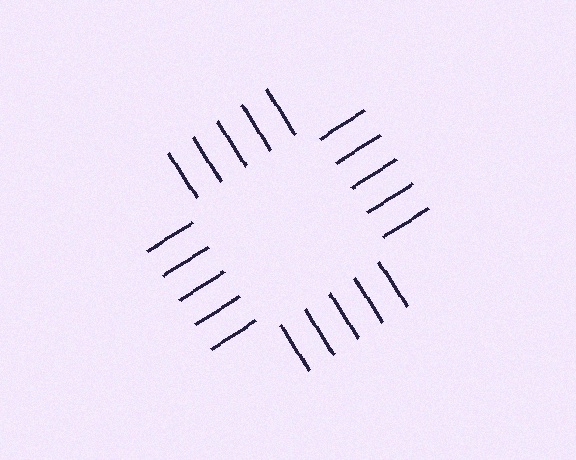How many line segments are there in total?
20 — 5 along each of the 4 edges.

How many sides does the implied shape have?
4 sides — the line-ends trace a square.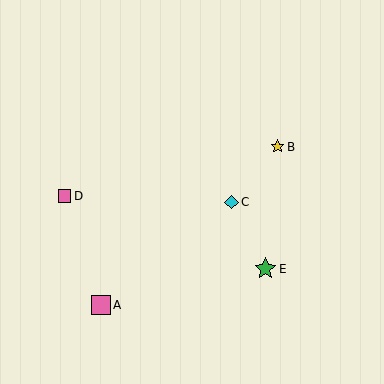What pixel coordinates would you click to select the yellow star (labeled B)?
Click at (277, 147) to select the yellow star B.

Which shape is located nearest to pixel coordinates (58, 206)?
The pink square (labeled D) at (64, 196) is nearest to that location.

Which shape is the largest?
The green star (labeled E) is the largest.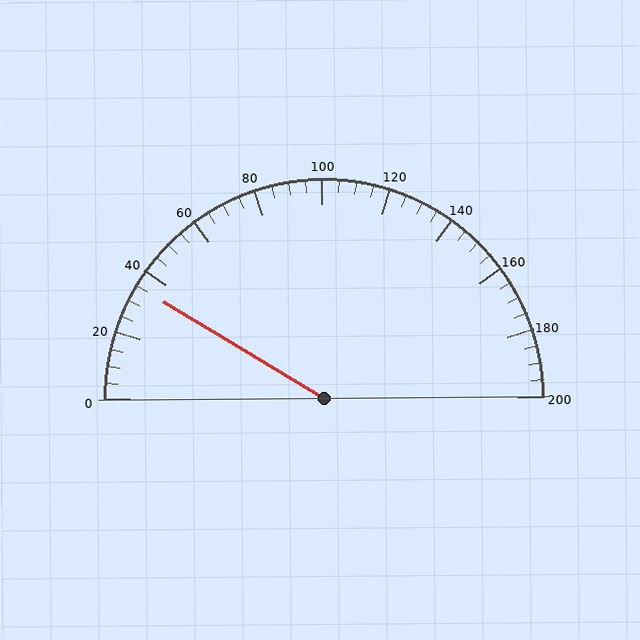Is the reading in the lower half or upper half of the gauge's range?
The reading is in the lower half of the range (0 to 200).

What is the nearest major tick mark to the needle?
The nearest major tick mark is 40.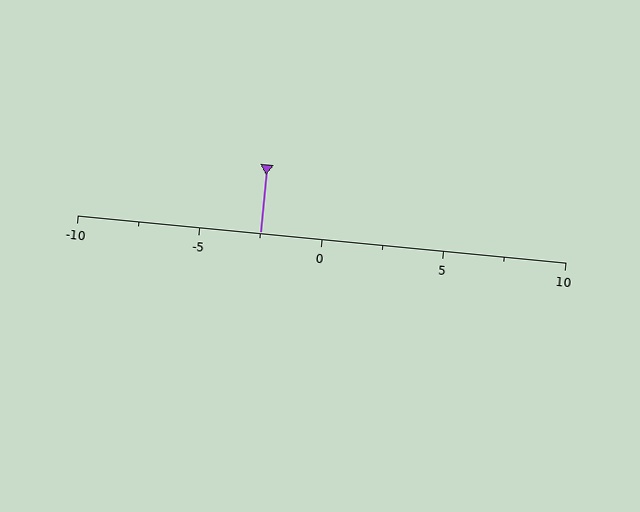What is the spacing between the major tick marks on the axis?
The major ticks are spaced 5 apart.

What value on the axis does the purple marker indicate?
The marker indicates approximately -2.5.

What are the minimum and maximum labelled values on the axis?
The axis runs from -10 to 10.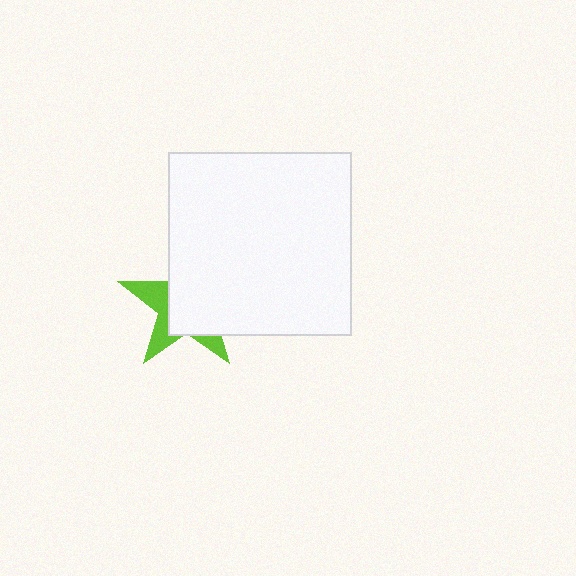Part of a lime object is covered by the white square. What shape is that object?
It is a star.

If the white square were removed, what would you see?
You would see the complete lime star.